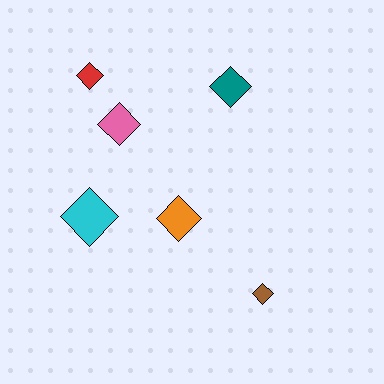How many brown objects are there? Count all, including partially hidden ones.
There is 1 brown object.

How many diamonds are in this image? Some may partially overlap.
There are 6 diamonds.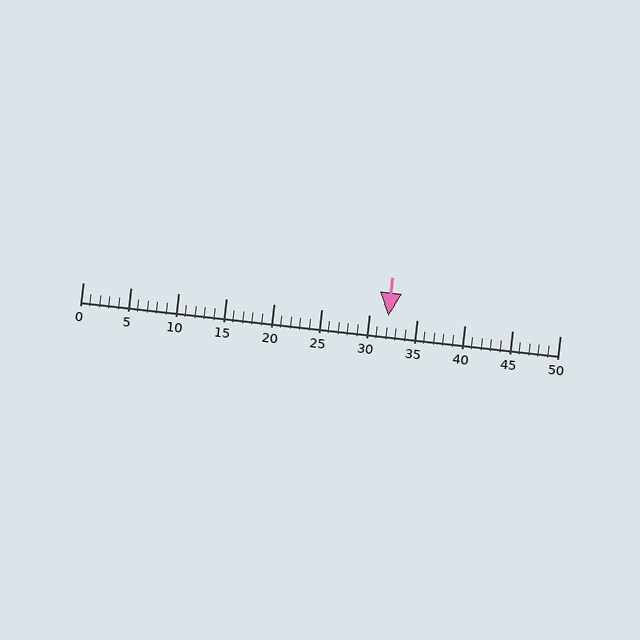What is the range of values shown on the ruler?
The ruler shows values from 0 to 50.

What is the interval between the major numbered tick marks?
The major tick marks are spaced 5 units apart.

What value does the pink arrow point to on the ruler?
The pink arrow points to approximately 32.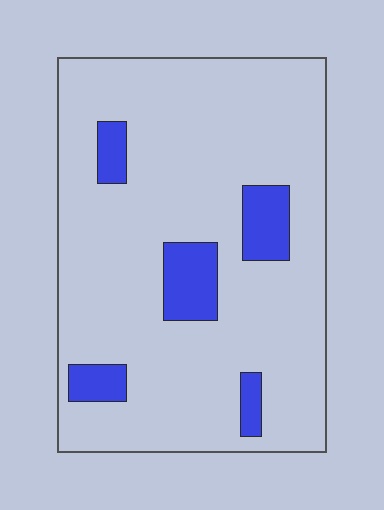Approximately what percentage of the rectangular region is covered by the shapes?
Approximately 15%.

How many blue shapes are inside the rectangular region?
5.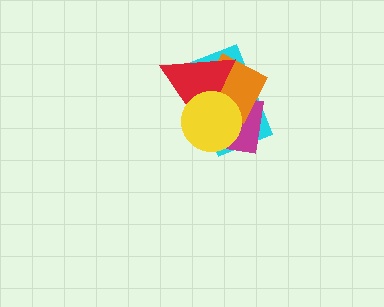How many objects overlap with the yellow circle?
4 objects overlap with the yellow circle.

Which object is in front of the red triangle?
The yellow circle is in front of the red triangle.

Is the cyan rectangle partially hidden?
Yes, it is partially covered by another shape.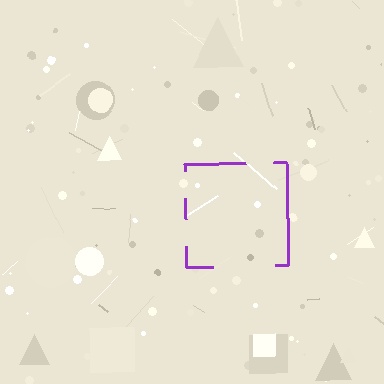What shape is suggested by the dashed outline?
The dashed outline suggests a square.